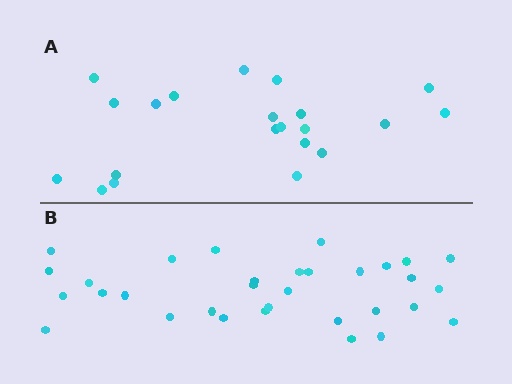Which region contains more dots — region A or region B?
Region B (the bottom region) has more dots.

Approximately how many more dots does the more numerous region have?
Region B has roughly 12 or so more dots than region A.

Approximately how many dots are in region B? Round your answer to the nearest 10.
About 30 dots. (The exact count is 32, which rounds to 30.)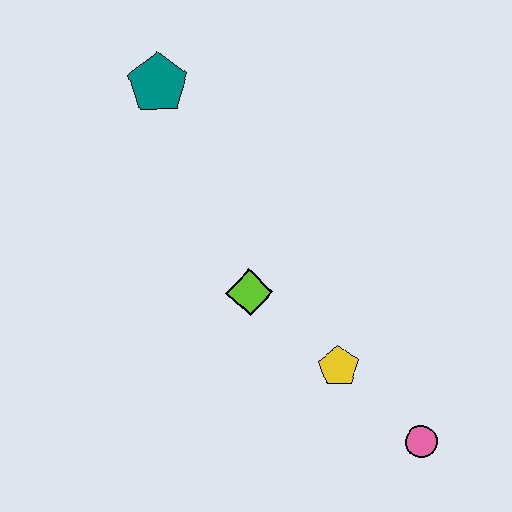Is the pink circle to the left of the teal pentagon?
No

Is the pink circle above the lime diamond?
No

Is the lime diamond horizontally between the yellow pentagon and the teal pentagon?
Yes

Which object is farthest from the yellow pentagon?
The teal pentagon is farthest from the yellow pentagon.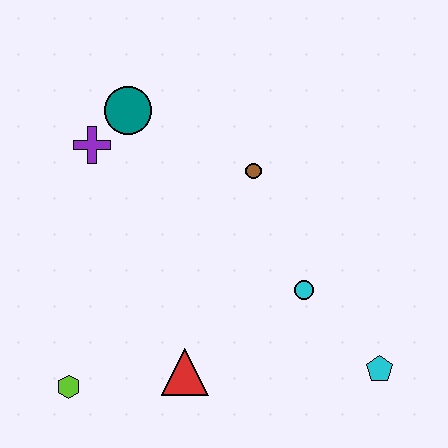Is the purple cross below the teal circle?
Yes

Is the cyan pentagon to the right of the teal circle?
Yes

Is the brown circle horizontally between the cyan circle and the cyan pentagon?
No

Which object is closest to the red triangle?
The lime hexagon is closest to the red triangle.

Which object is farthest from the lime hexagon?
The cyan pentagon is farthest from the lime hexagon.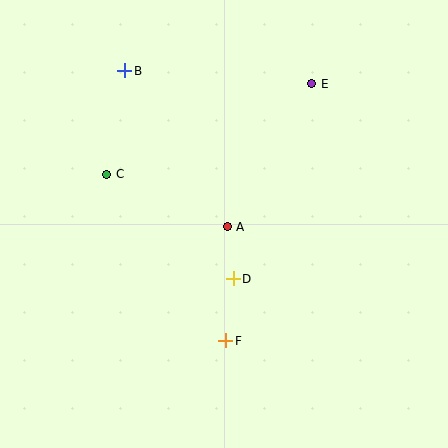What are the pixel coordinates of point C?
Point C is at (107, 175).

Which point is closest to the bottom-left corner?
Point F is closest to the bottom-left corner.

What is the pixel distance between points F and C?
The distance between F and C is 205 pixels.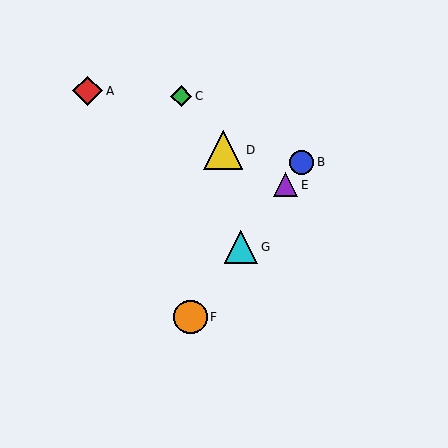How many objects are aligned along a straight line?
4 objects (B, E, F, G) are aligned along a straight line.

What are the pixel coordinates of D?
Object D is at (223, 150).